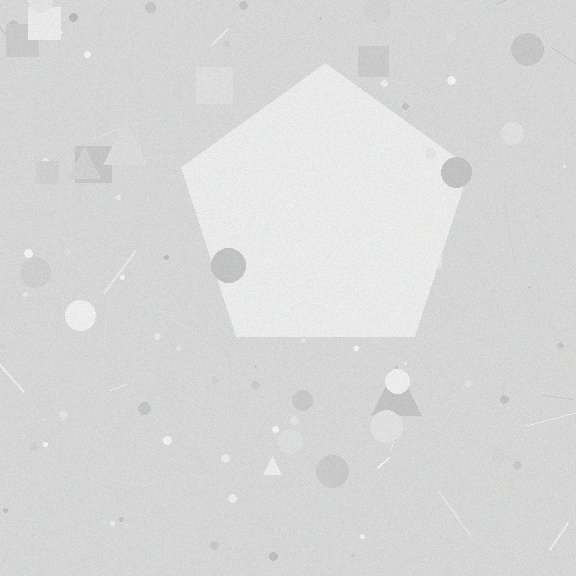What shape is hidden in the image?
A pentagon is hidden in the image.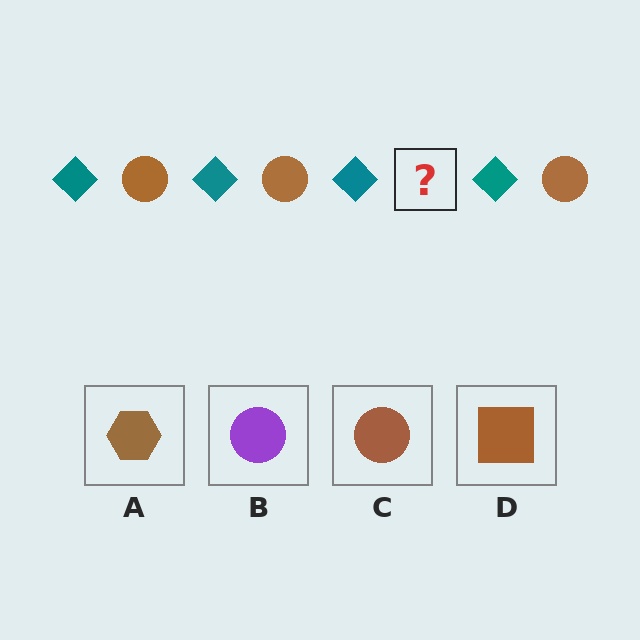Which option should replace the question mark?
Option C.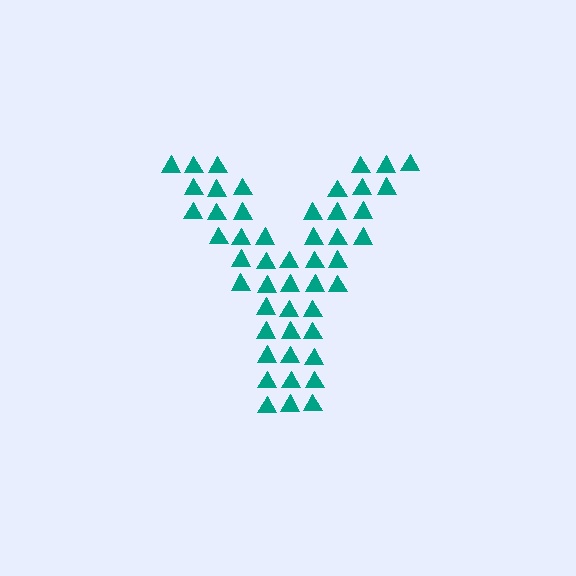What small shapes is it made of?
It is made of small triangles.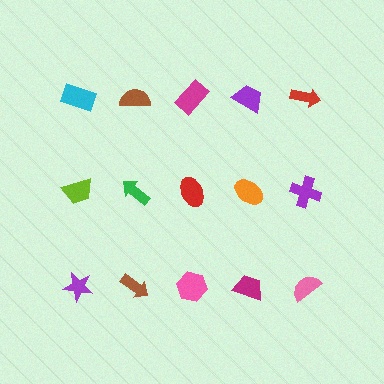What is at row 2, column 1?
A lime trapezoid.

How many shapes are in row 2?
5 shapes.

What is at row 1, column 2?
A brown semicircle.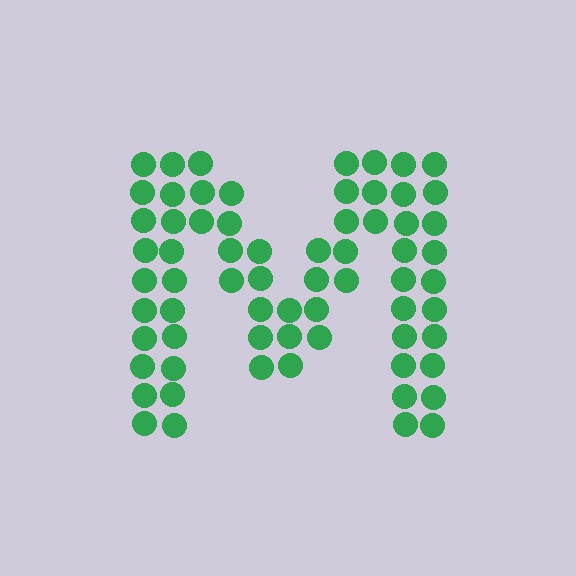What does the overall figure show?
The overall figure shows the letter M.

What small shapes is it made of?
It is made of small circles.